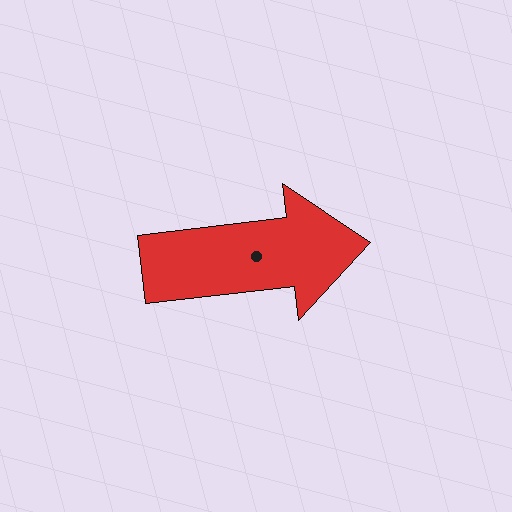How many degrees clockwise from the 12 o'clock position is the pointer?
Approximately 83 degrees.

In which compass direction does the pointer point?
East.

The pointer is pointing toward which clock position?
Roughly 3 o'clock.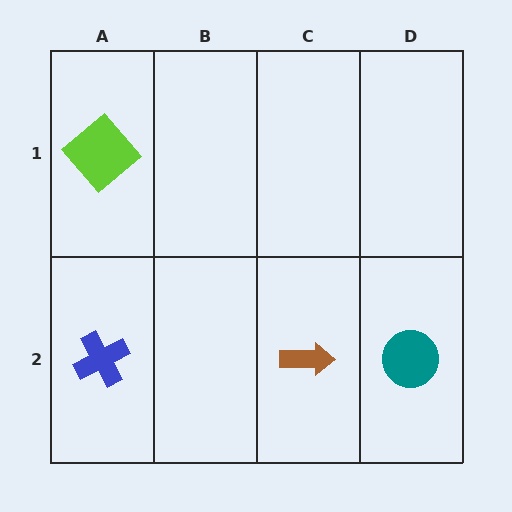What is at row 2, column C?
A brown arrow.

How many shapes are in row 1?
1 shape.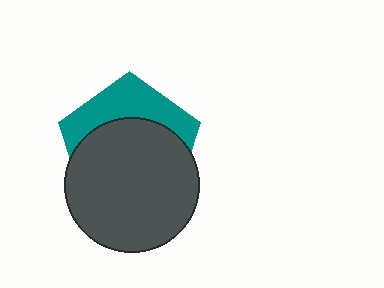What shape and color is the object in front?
The object in front is a dark gray circle.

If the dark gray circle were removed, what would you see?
You would see the complete teal pentagon.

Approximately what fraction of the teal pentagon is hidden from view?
Roughly 65% of the teal pentagon is hidden behind the dark gray circle.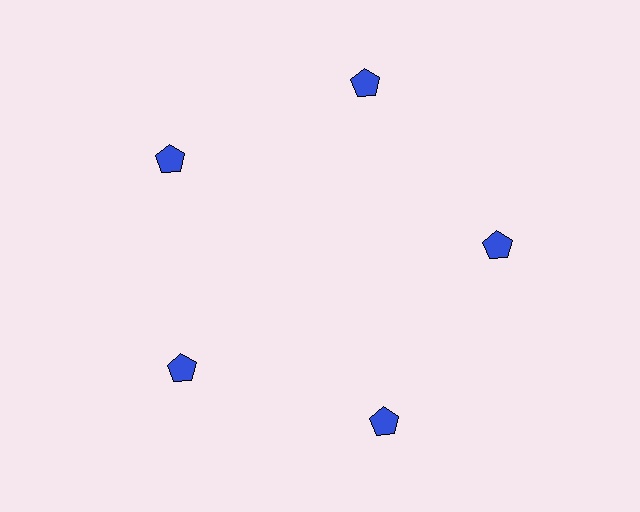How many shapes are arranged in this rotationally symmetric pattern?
There are 5 shapes, arranged in 5 groups of 1.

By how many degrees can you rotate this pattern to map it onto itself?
The pattern maps onto itself every 72 degrees of rotation.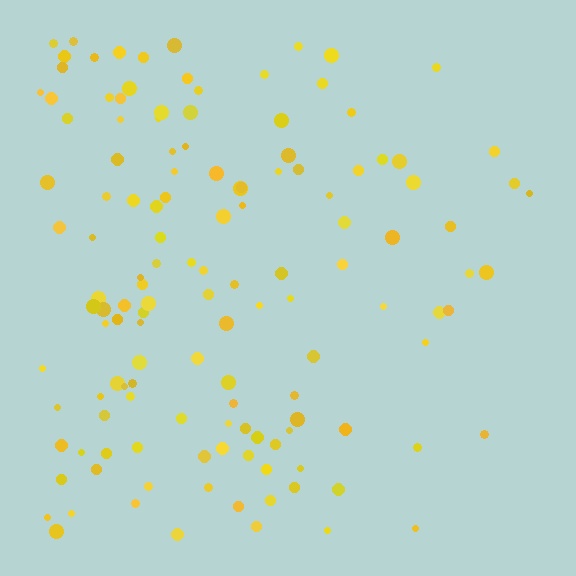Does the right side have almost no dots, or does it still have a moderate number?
Still a moderate number, just noticeably fewer than the left.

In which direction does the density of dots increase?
From right to left, with the left side densest.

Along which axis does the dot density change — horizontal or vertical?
Horizontal.